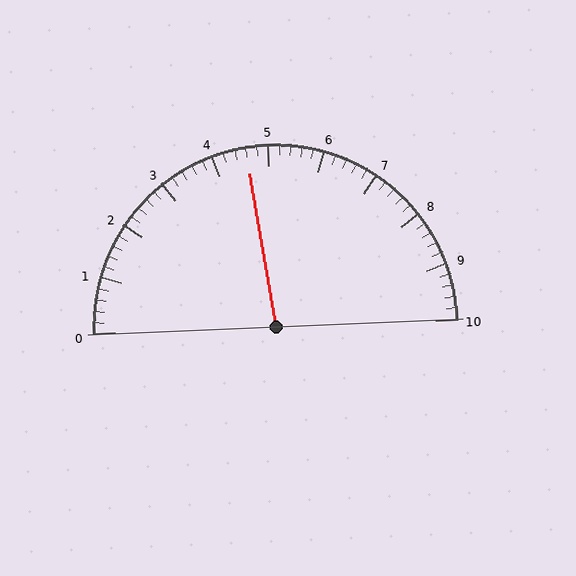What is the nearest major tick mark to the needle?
The nearest major tick mark is 5.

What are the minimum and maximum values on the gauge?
The gauge ranges from 0 to 10.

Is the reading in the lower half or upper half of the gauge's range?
The reading is in the lower half of the range (0 to 10).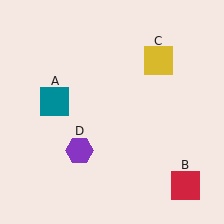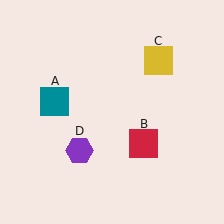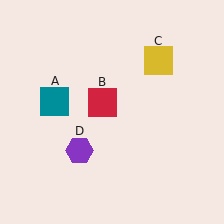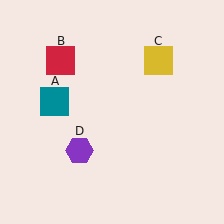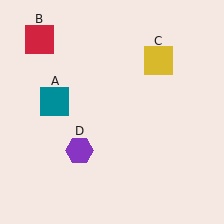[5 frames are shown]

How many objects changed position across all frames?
1 object changed position: red square (object B).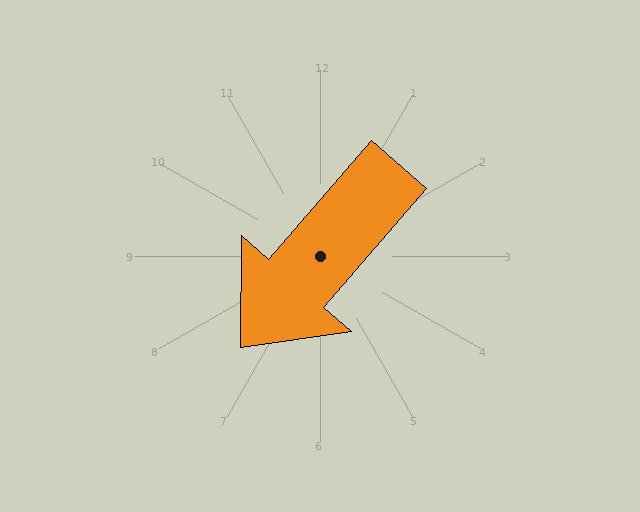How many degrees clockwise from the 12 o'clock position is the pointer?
Approximately 221 degrees.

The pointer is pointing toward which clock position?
Roughly 7 o'clock.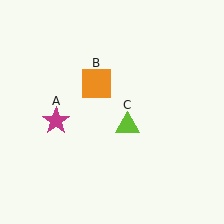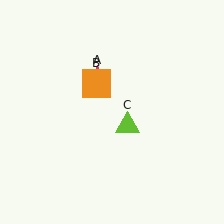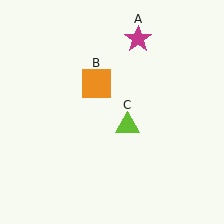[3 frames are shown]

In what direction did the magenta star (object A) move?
The magenta star (object A) moved up and to the right.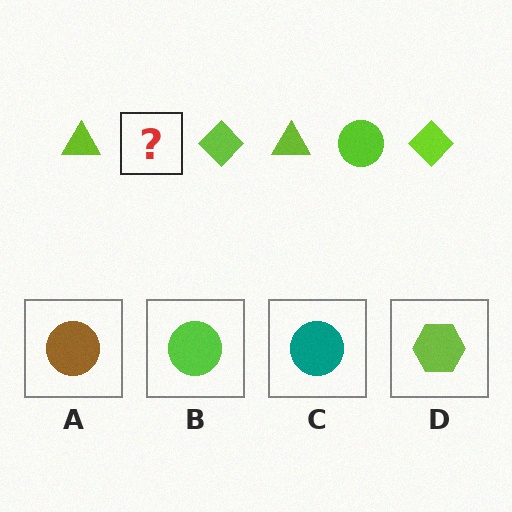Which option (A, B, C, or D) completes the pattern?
B.